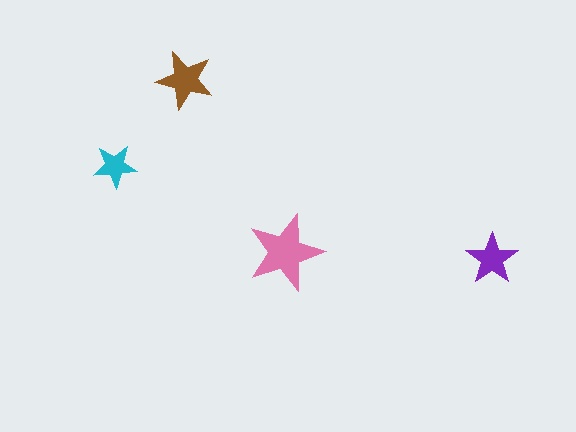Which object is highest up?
The brown star is topmost.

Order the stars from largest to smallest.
the pink one, the brown one, the purple one, the cyan one.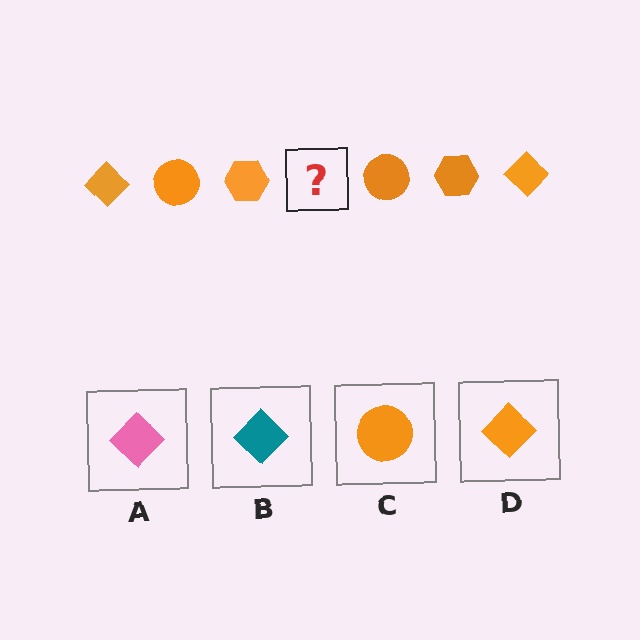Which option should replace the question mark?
Option D.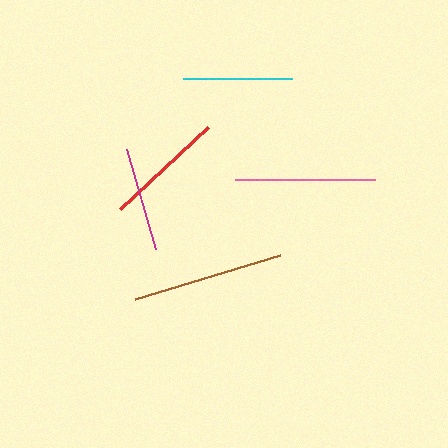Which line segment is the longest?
The brown line is the longest at approximately 151 pixels.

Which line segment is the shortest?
The magenta line is the shortest at approximately 104 pixels.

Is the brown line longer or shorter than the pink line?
The brown line is longer than the pink line.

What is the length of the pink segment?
The pink segment is approximately 141 pixels long.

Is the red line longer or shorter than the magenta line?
The red line is longer than the magenta line.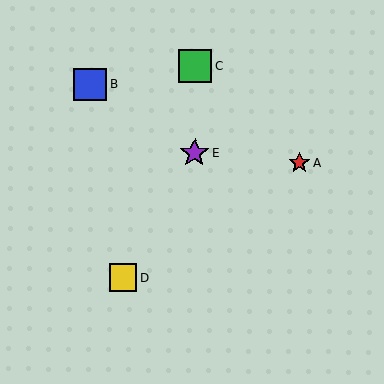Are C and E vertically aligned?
Yes, both are at x≈195.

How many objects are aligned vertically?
2 objects (C, E) are aligned vertically.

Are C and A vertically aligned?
No, C is at x≈195 and A is at x≈300.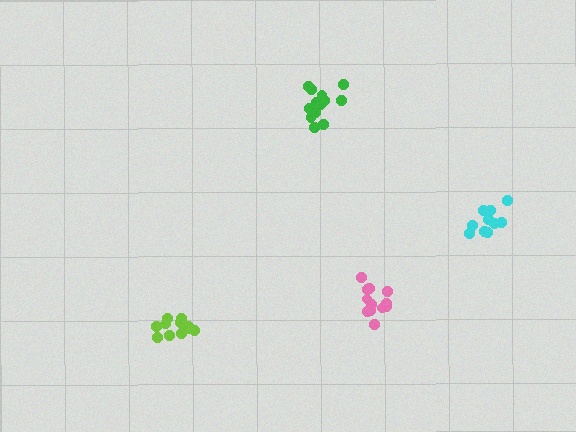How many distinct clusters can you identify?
There are 4 distinct clusters.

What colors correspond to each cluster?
The clusters are colored: lime, pink, green, cyan.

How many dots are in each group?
Group 1: 11 dots, Group 2: 12 dots, Group 3: 14 dots, Group 4: 10 dots (47 total).